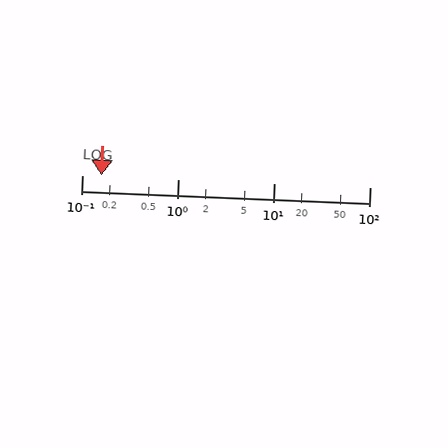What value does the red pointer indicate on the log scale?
The pointer indicates approximately 0.16.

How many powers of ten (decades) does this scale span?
The scale spans 3 decades, from 0.1 to 100.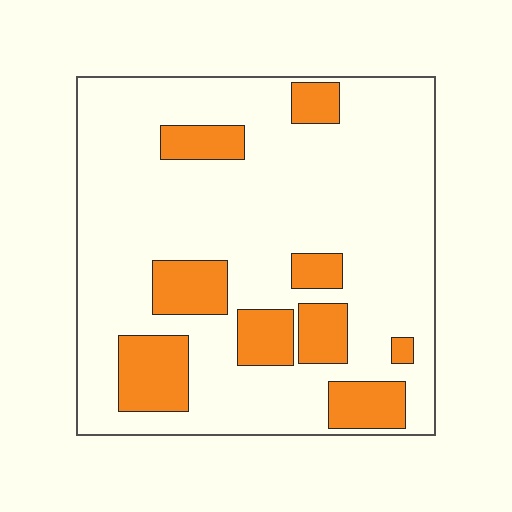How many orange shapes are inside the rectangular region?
9.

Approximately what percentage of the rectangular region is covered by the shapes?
Approximately 20%.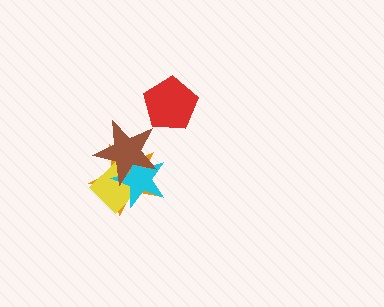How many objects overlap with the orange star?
3 objects overlap with the orange star.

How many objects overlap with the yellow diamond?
3 objects overlap with the yellow diamond.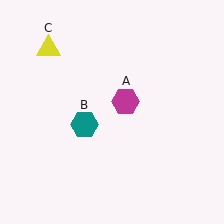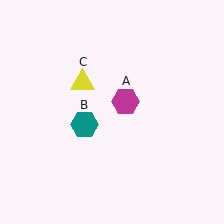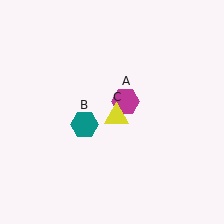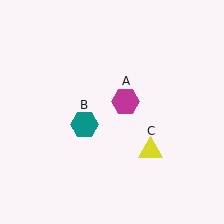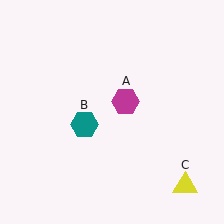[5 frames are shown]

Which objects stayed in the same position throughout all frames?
Magenta hexagon (object A) and teal hexagon (object B) remained stationary.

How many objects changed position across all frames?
1 object changed position: yellow triangle (object C).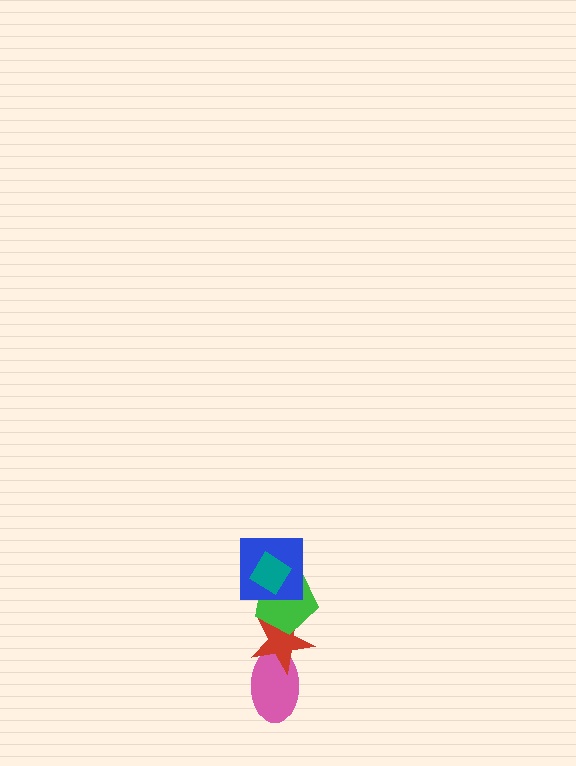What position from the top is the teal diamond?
The teal diamond is 1st from the top.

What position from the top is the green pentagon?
The green pentagon is 3rd from the top.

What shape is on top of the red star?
The green pentagon is on top of the red star.